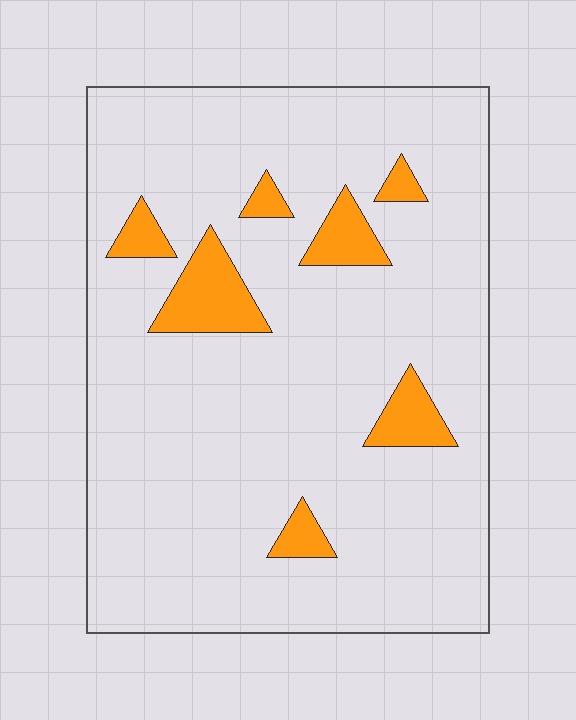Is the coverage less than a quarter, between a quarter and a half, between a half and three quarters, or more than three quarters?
Less than a quarter.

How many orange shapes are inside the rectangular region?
7.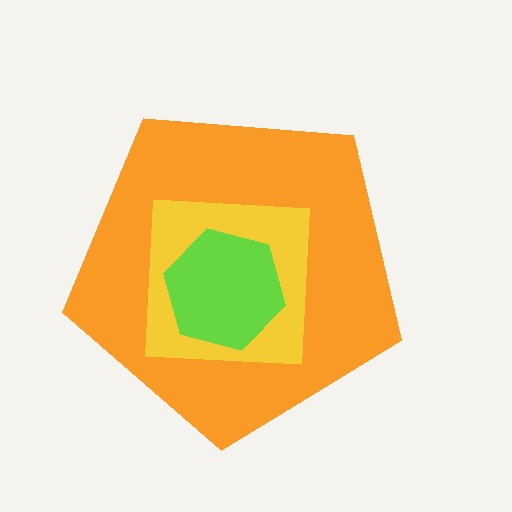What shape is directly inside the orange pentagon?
The yellow square.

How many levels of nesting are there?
3.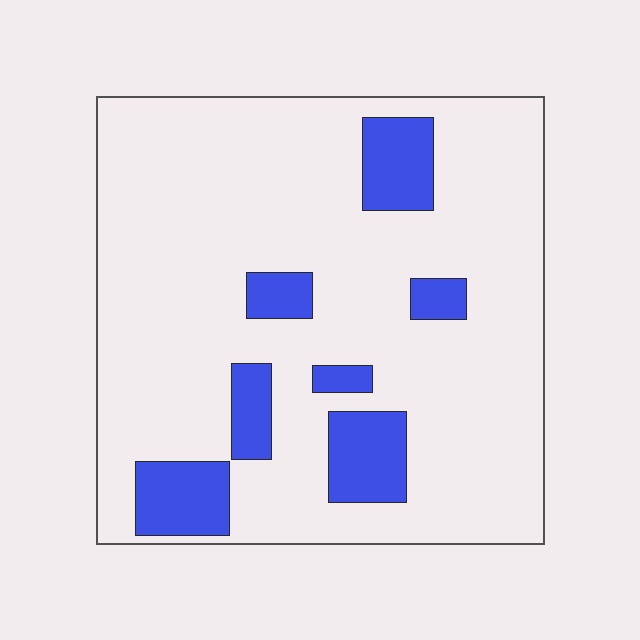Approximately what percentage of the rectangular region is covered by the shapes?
Approximately 15%.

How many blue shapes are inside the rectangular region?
7.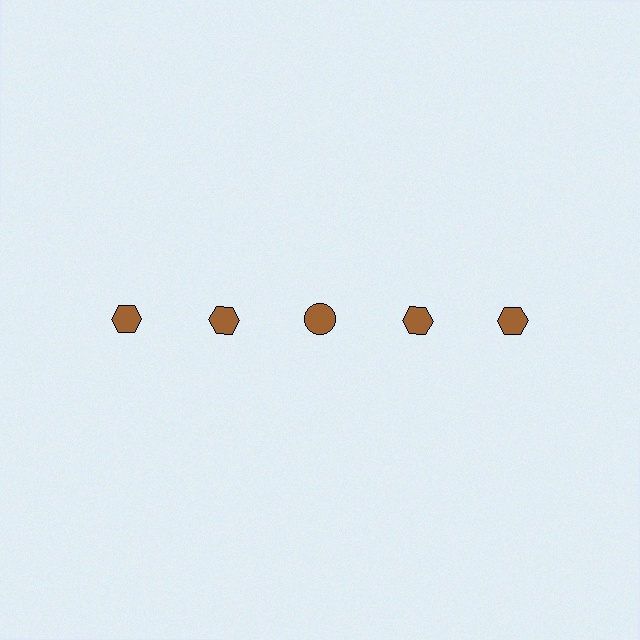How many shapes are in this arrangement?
There are 5 shapes arranged in a grid pattern.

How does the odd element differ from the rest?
It has a different shape: circle instead of hexagon.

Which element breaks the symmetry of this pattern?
The brown circle in the top row, center column breaks the symmetry. All other shapes are brown hexagons.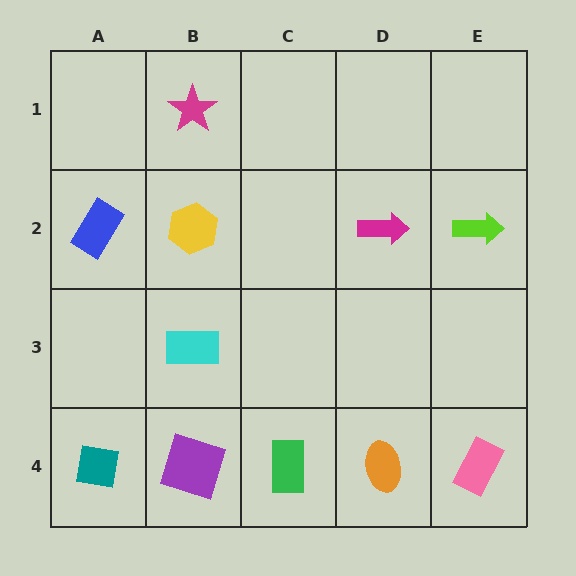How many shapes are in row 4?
5 shapes.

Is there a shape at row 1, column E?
No, that cell is empty.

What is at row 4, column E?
A pink rectangle.